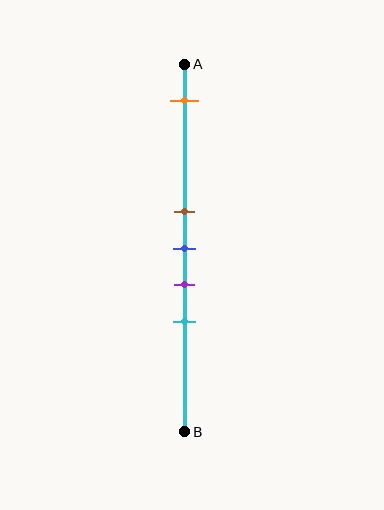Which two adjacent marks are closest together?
The brown and blue marks are the closest adjacent pair.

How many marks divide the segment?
There are 5 marks dividing the segment.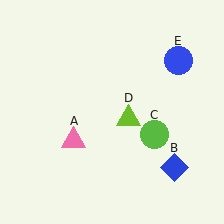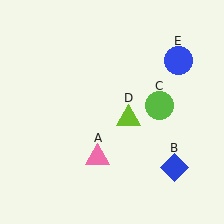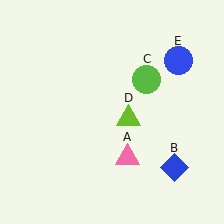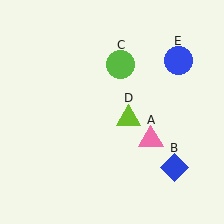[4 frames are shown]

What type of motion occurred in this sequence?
The pink triangle (object A), lime circle (object C) rotated counterclockwise around the center of the scene.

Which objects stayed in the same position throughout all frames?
Blue diamond (object B) and lime triangle (object D) and blue circle (object E) remained stationary.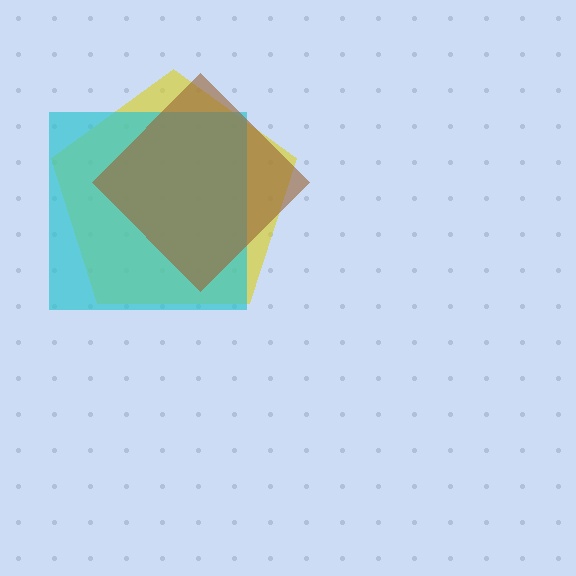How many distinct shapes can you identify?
There are 3 distinct shapes: a yellow pentagon, a cyan square, a brown diamond.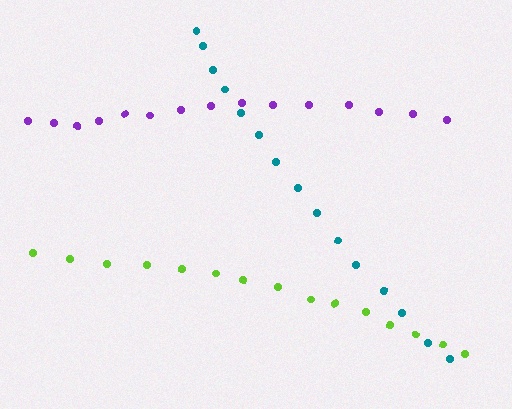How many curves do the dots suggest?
There are 3 distinct paths.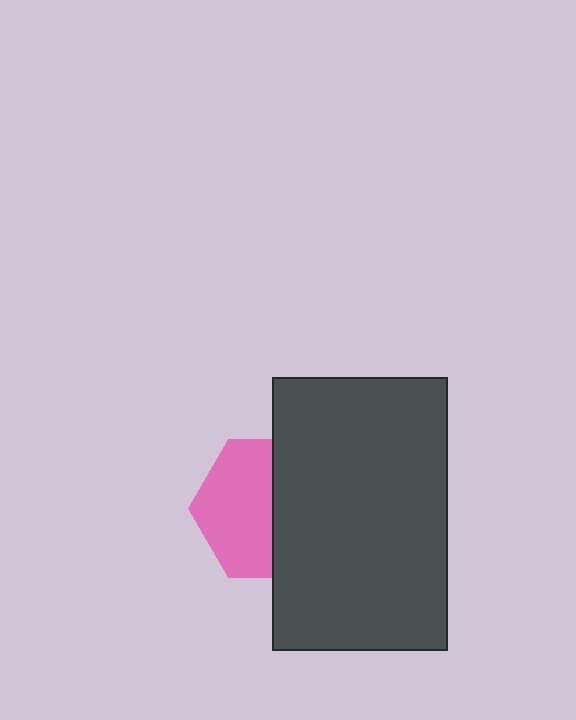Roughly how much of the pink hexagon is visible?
About half of it is visible (roughly 52%).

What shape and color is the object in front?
The object in front is a dark gray rectangle.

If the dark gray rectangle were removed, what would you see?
You would see the complete pink hexagon.